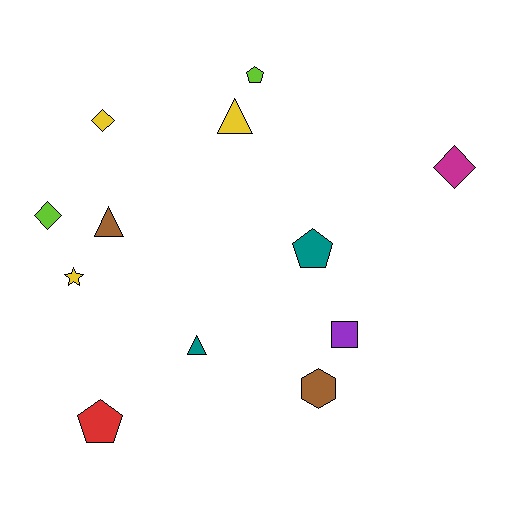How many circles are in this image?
There are no circles.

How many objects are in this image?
There are 12 objects.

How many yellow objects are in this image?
There are 3 yellow objects.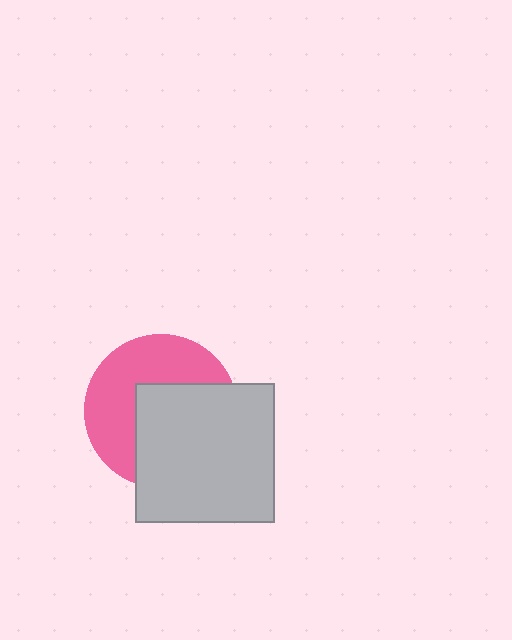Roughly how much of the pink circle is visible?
About half of it is visible (roughly 50%).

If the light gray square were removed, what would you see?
You would see the complete pink circle.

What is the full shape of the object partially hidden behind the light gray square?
The partially hidden object is a pink circle.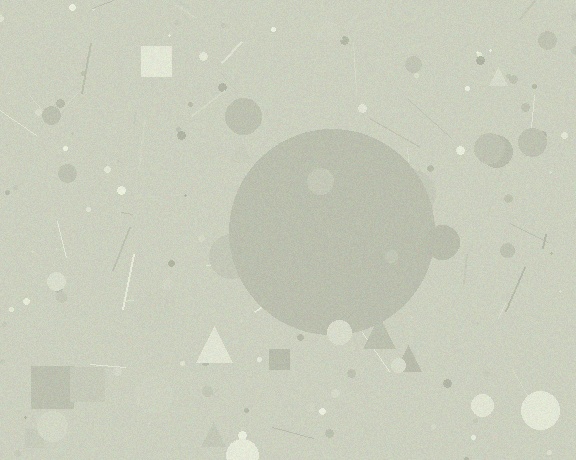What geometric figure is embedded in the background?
A circle is embedded in the background.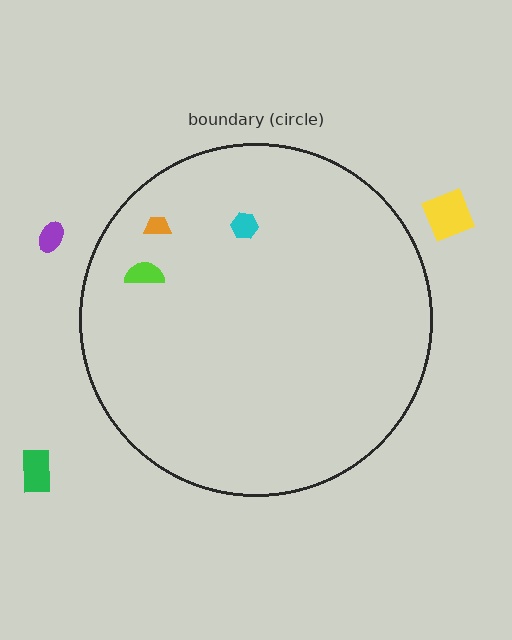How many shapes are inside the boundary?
3 inside, 3 outside.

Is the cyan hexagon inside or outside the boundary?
Inside.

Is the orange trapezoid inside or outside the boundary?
Inside.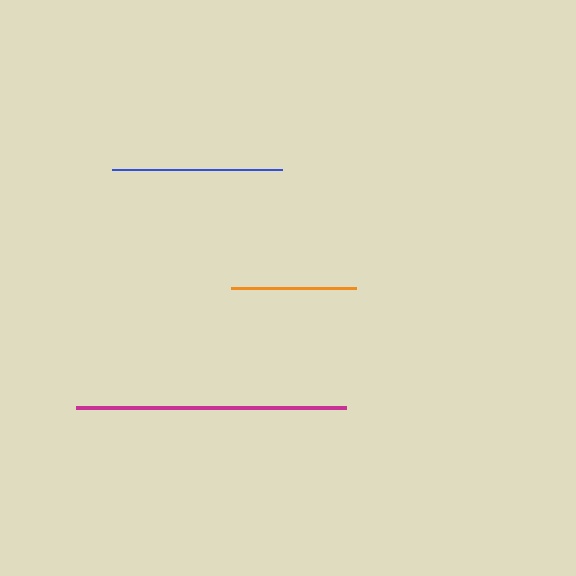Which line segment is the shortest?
The orange line is the shortest at approximately 125 pixels.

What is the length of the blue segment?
The blue segment is approximately 170 pixels long.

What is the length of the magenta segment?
The magenta segment is approximately 270 pixels long.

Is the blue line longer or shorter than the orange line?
The blue line is longer than the orange line.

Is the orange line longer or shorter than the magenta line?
The magenta line is longer than the orange line.